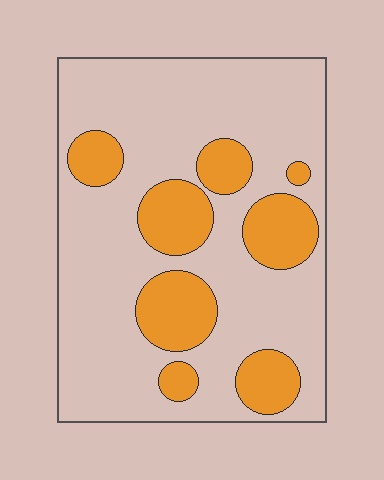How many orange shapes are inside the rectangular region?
8.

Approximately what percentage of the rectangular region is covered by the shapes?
Approximately 25%.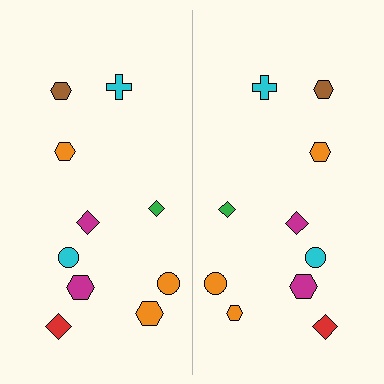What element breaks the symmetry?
The orange hexagon on the right side has a different size than its mirror counterpart.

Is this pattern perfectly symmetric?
No, the pattern is not perfectly symmetric. The orange hexagon on the right side has a different size than its mirror counterpart.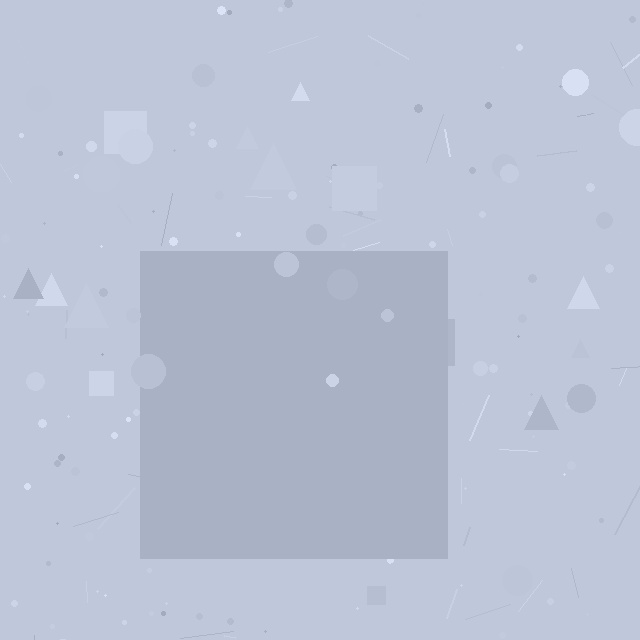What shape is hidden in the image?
A square is hidden in the image.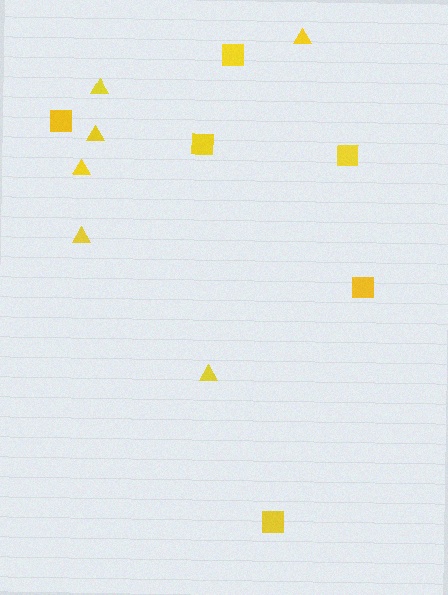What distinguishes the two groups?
There are 2 groups: one group of triangles (6) and one group of squares (6).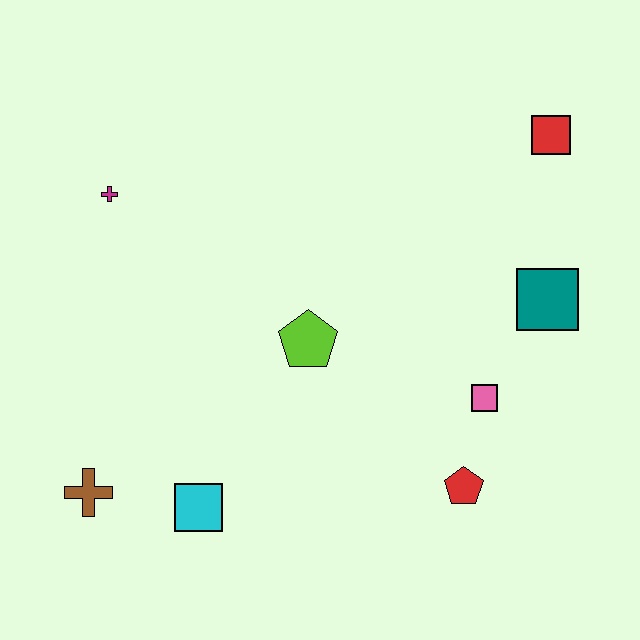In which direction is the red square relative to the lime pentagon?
The red square is to the right of the lime pentagon.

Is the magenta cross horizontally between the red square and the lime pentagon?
No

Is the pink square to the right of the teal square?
No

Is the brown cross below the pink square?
Yes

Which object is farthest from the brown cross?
The red square is farthest from the brown cross.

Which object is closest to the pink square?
The red pentagon is closest to the pink square.